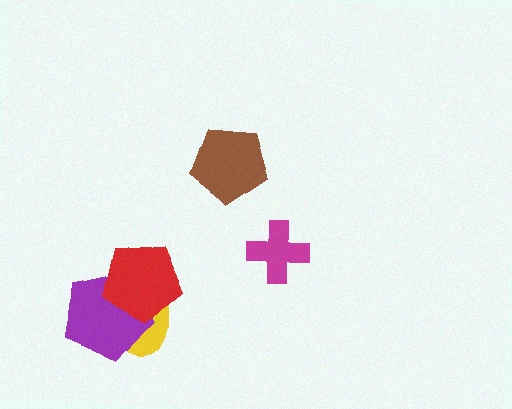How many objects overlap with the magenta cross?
0 objects overlap with the magenta cross.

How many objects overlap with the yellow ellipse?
2 objects overlap with the yellow ellipse.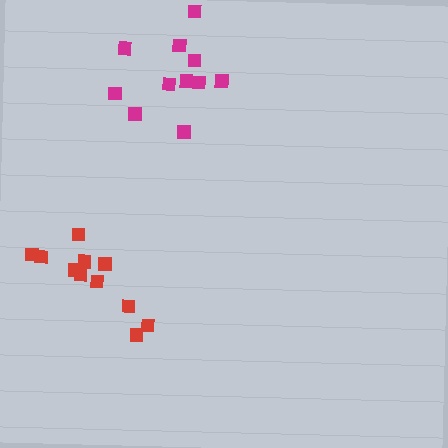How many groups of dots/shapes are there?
There are 2 groups.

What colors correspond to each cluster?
The clusters are colored: magenta, red.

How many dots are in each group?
Group 1: 11 dots, Group 2: 11 dots (22 total).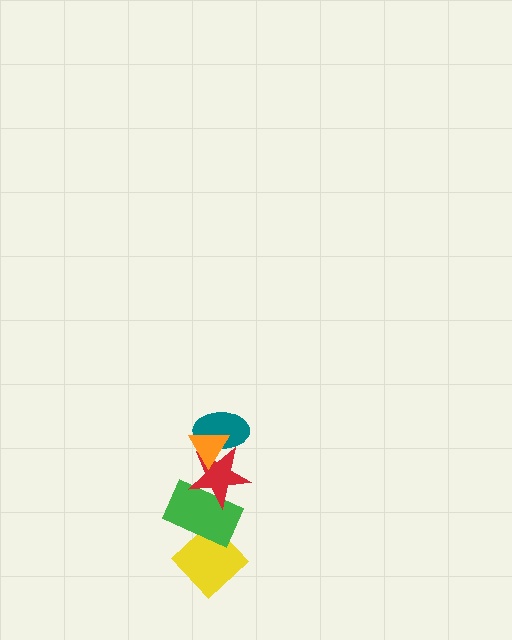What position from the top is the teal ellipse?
The teal ellipse is 2nd from the top.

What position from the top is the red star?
The red star is 3rd from the top.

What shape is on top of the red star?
The teal ellipse is on top of the red star.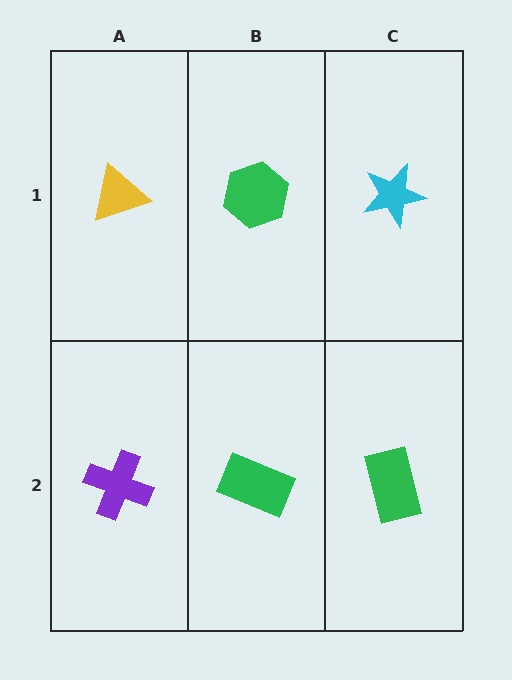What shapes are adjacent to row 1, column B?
A green rectangle (row 2, column B), a yellow triangle (row 1, column A), a cyan star (row 1, column C).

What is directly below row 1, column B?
A green rectangle.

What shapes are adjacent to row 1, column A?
A purple cross (row 2, column A), a green hexagon (row 1, column B).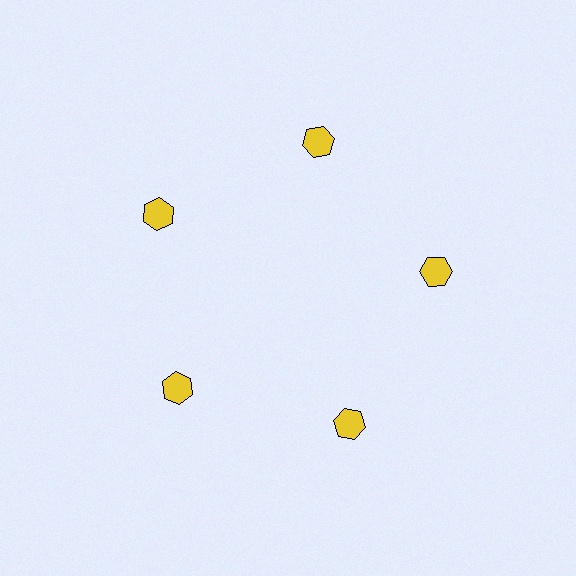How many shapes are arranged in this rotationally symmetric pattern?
There are 5 shapes, arranged in 5 groups of 1.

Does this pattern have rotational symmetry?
Yes, this pattern has 5-fold rotational symmetry. It looks the same after rotating 72 degrees around the center.